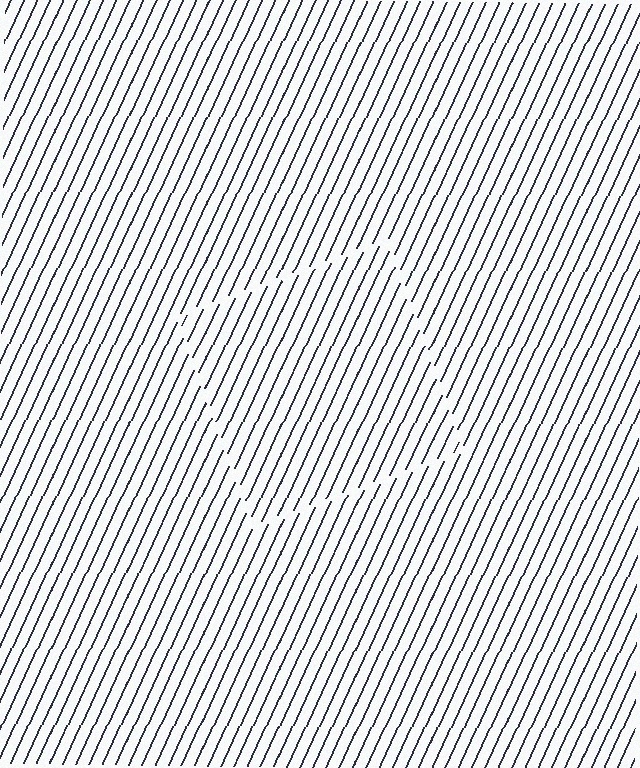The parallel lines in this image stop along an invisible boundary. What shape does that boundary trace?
An illusory square. The interior of the shape contains the same grating, shifted by half a period — the contour is defined by the phase discontinuity where line-ends from the inner and outer gratings abut.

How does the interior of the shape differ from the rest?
The interior of the shape contains the same grating, shifted by half a period — the contour is defined by the phase discontinuity where line-ends from the inner and outer gratings abut.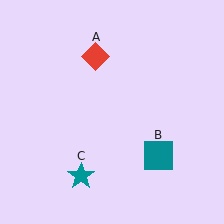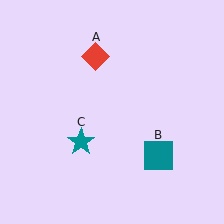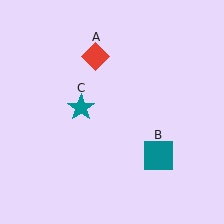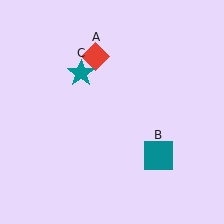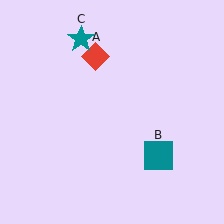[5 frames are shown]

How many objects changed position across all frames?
1 object changed position: teal star (object C).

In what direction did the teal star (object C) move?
The teal star (object C) moved up.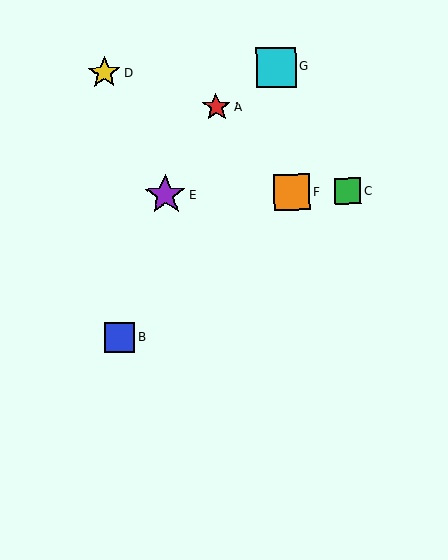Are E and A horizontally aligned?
No, E is at y≈195 and A is at y≈107.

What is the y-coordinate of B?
Object B is at y≈337.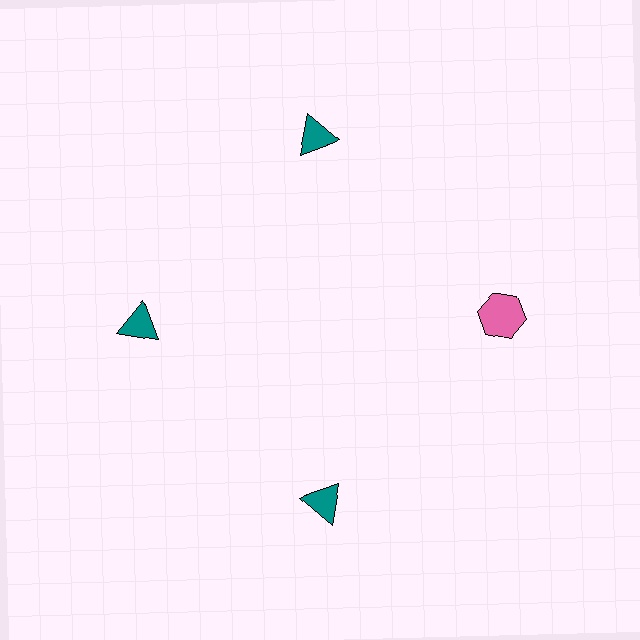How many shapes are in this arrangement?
There are 4 shapes arranged in a ring pattern.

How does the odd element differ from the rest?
It differs in both color (pink instead of teal) and shape (hexagon instead of triangle).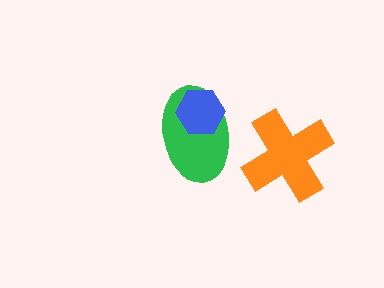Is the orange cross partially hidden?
No, no other shape covers it.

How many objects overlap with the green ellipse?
1 object overlaps with the green ellipse.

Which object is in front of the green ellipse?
The blue hexagon is in front of the green ellipse.